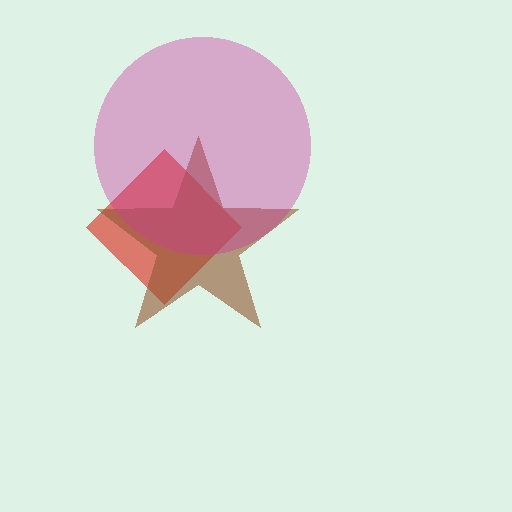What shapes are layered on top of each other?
The layered shapes are: a red diamond, a brown star, a magenta circle.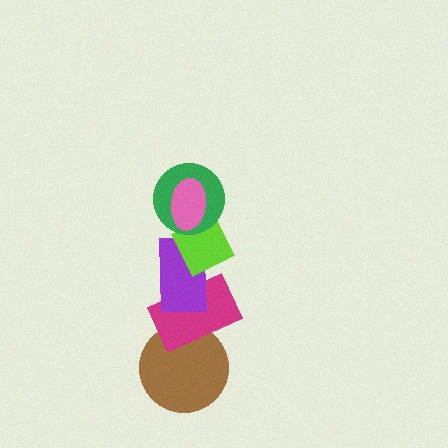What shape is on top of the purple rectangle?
The lime diamond is on top of the purple rectangle.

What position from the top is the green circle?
The green circle is 2nd from the top.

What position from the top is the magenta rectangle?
The magenta rectangle is 5th from the top.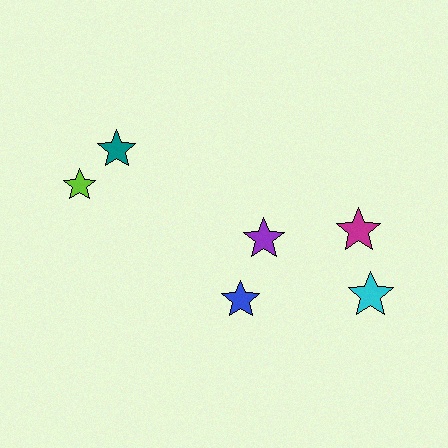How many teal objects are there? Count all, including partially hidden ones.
There is 1 teal object.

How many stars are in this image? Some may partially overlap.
There are 6 stars.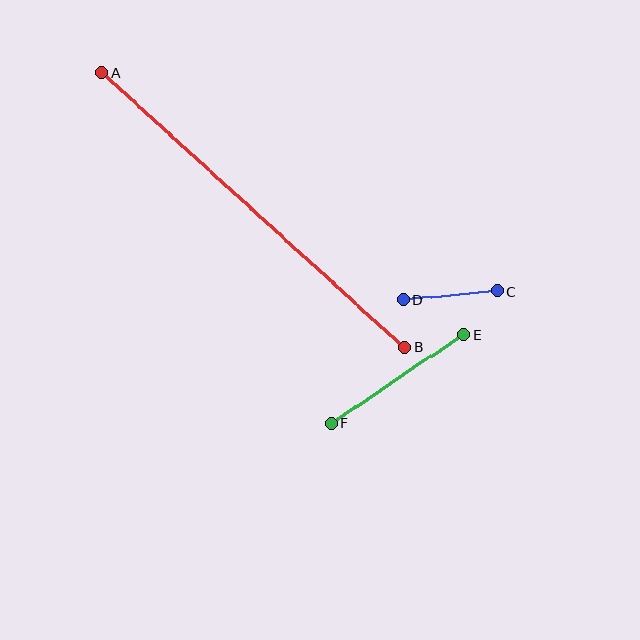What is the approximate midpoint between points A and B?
The midpoint is at approximately (253, 210) pixels.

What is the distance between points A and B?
The distance is approximately 409 pixels.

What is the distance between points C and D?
The distance is approximately 95 pixels.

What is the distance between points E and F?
The distance is approximately 160 pixels.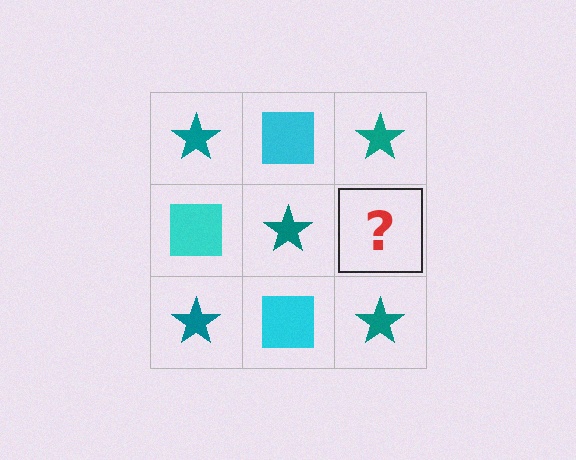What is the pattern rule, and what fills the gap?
The rule is that it alternates teal star and cyan square in a checkerboard pattern. The gap should be filled with a cyan square.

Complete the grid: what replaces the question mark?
The question mark should be replaced with a cyan square.